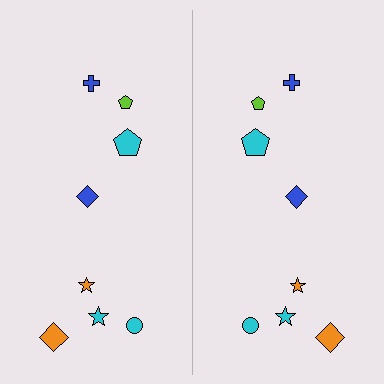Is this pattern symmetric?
Yes, this pattern has bilateral (reflection) symmetry.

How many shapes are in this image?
There are 16 shapes in this image.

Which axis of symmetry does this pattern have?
The pattern has a vertical axis of symmetry running through the center of the image.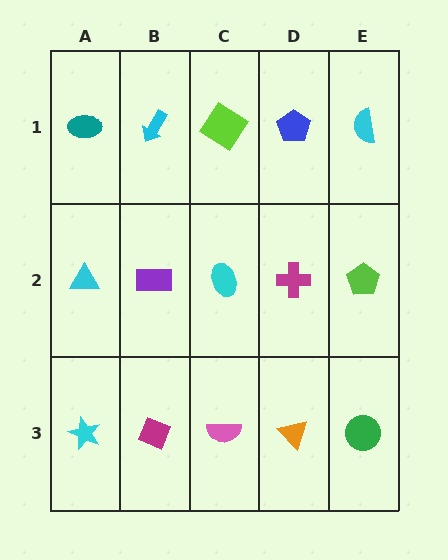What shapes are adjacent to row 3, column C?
A cyan ellipse (row 2, column C), a magenta diamond (row 3, column B), an orange triangle (row 3, column D).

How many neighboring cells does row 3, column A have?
2.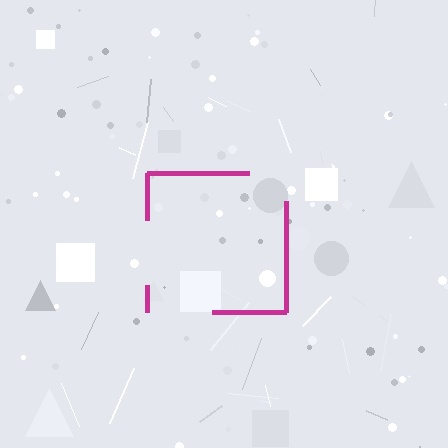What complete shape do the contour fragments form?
The contour fragments form a square.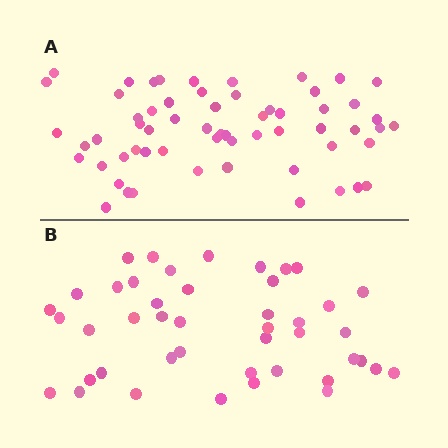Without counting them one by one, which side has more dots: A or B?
Region A (the top region) has more dots.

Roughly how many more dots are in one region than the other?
Region A has approximately 15 more dots than region B.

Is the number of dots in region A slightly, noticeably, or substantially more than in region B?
Region A has noticeably more, but not dramatically so. The ratio is roughly 1.4 to 1.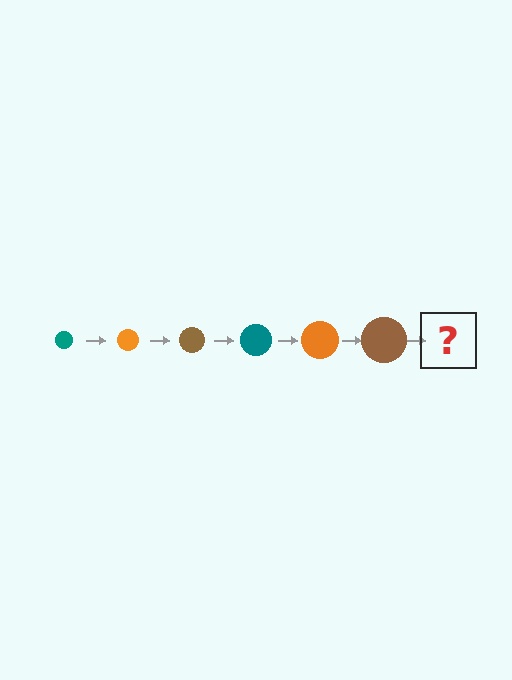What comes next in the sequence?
The next element should be a teal circle, larger than the previous one.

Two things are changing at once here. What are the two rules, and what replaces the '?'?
The two rules are that the circle grows larger each step and the color cycles through teal, orange, and brown. The '?' should be a teal circle, larger than the previous one.